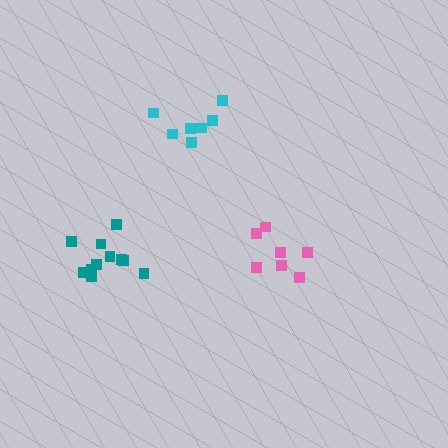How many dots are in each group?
Group 1: 7 dots, Group 2: 7 dots, Group 3: 11 dots (25 total).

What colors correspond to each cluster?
The clusters are colored: pink, cyan, teal.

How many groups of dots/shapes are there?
There are 3 groups.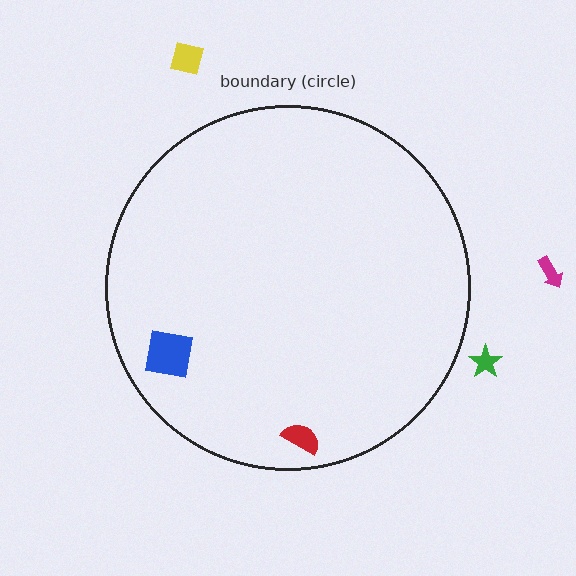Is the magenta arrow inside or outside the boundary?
Outside.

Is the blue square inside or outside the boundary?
Inside.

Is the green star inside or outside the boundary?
Outside.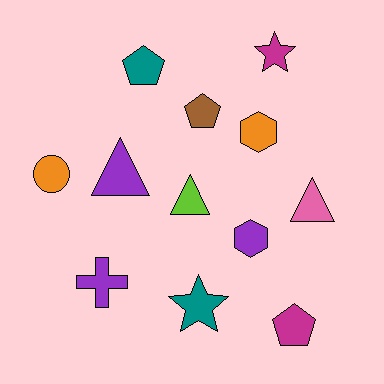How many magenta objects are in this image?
There are 2 magenta objects.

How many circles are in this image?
There is 1 circle.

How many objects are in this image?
There are 12 objects.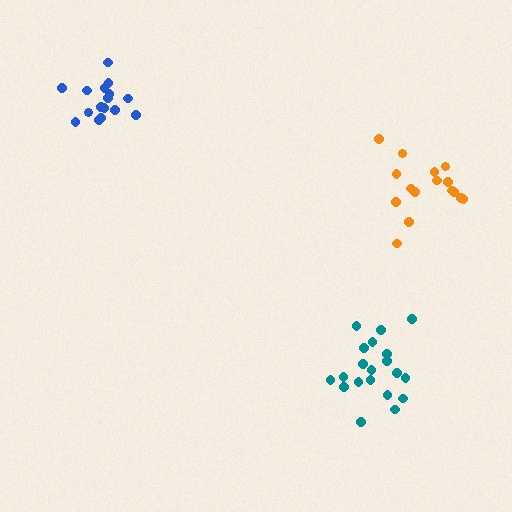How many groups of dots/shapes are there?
There are 3 groups.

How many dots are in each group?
Group 1: 20 dots, Group 2: 16 dots, Group 3: 16 dots (52 total).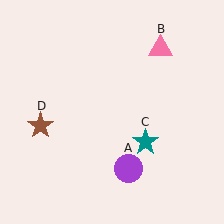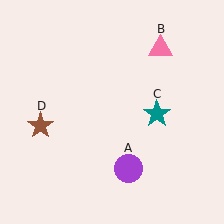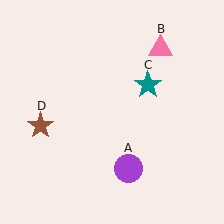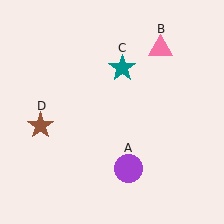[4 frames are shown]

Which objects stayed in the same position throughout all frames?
Purple circle (object A) and pink triangle (object B) and brown star (object D) remained stationary.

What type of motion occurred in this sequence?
The teal star (object C) rotated counterclockwise around the center of the scene.